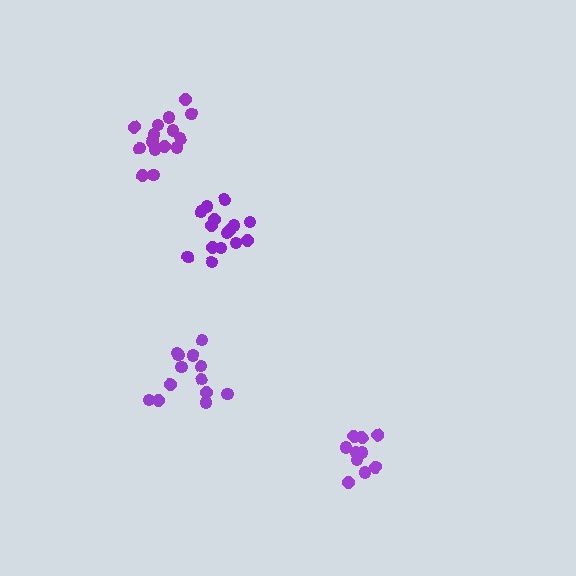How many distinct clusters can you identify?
There are 4 distinct clusters.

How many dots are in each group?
Group 1: 15 dots, Group 2: 10 dots, Group 3: 13 dots, Group 4: 15 dots (53 total).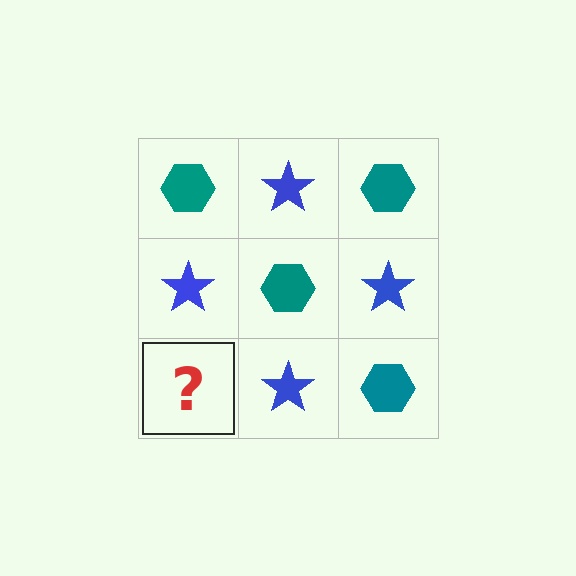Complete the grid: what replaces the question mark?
The question mark should be replaced with a teal hexagon.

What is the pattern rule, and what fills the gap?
The rule is that it alternates teal hexagon and blue star in a checkerboard pattern. The gap should be filled with a teal hexagon.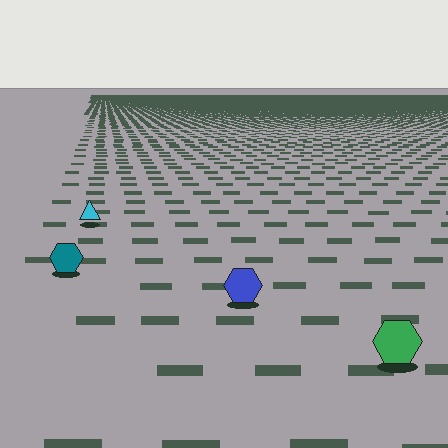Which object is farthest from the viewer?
The cyan triangle is farthest from the viewer. It appears smaller and the ground texture around it is denser.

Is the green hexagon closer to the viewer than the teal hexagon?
Yes. The green hexagon is closer — you can tell from the texture gradient: the ground texture is coarser near it.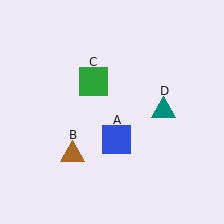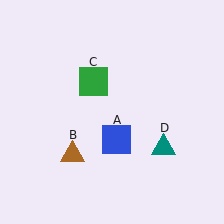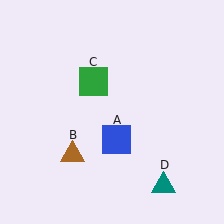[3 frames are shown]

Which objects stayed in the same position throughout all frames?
Blue square (object A) and brown triangle (object B) and green square (object C) remained stationary.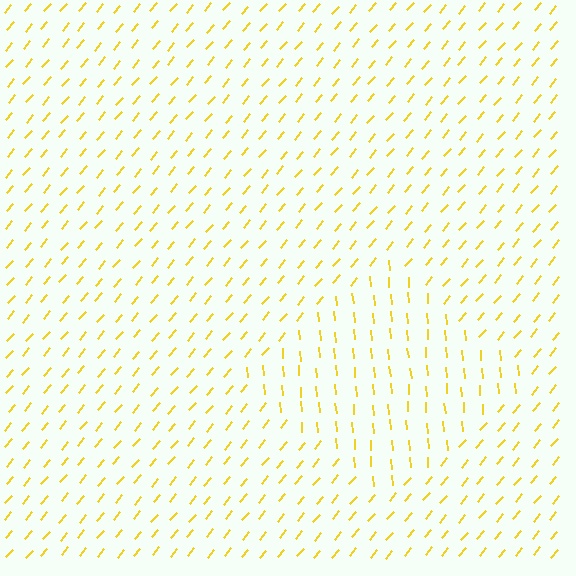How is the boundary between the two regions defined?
The boundary is defined purely by a change in line orientation (approximately 45 degrees difference). All lines are the same color and thickness.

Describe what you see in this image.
The image is filled with small yellow line segments. A diamond region in the image has lines oriented differently from the surrounding lines, creating a visible texture boundary.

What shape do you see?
I see a diamond.